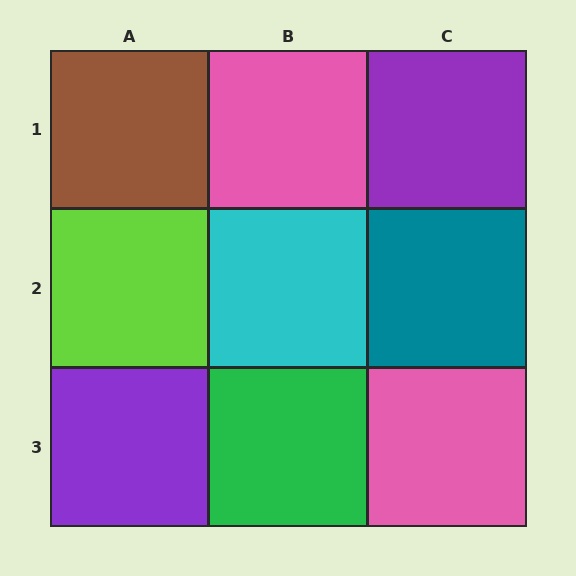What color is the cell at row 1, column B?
Pink.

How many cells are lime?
1 cell is lime.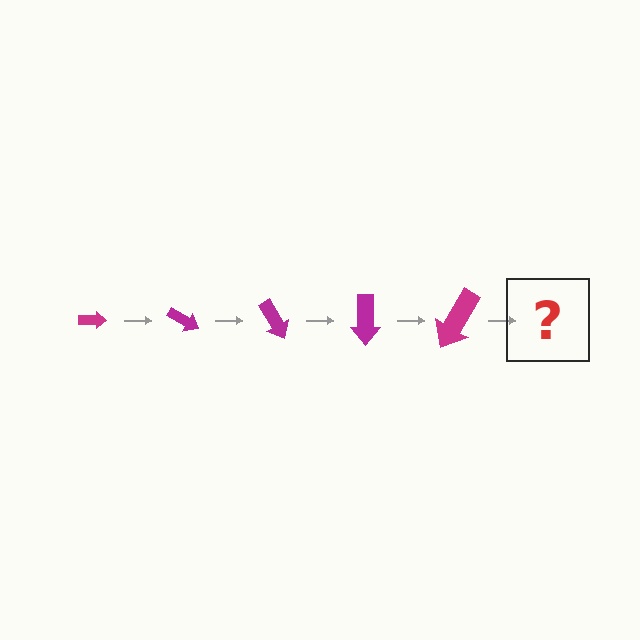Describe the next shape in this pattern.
It should be an arrow, larger than the previous one and rotated 150 degrees from the start.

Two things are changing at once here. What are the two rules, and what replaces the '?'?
The two rules are that the arrow grows larger each step and it rotates 30 degrees each step. The '?' should be an arrow, larger than the previous one and rotated 150 degrees from the start.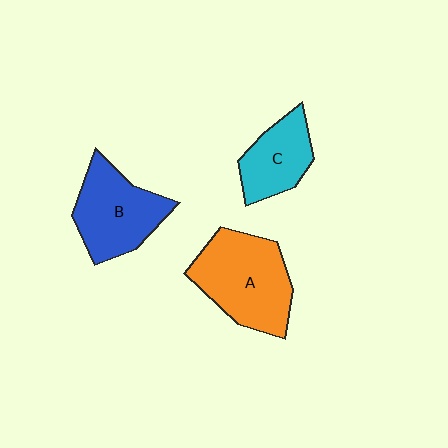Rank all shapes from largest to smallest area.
From largest to smallest: A (orange), B (blue), C (cyan).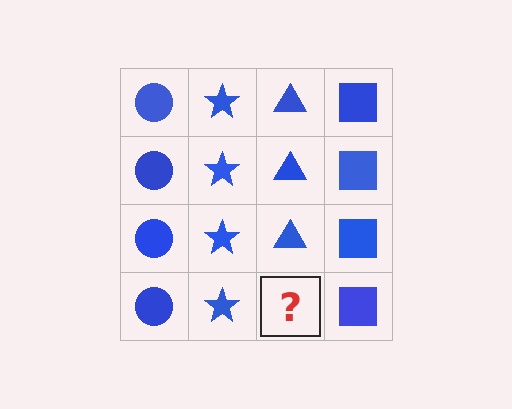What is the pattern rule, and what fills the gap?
The rule is that each column has a consistent shape. The gap should be filled with a blue triangle.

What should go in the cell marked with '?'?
The missing cell should contain a blue triangle.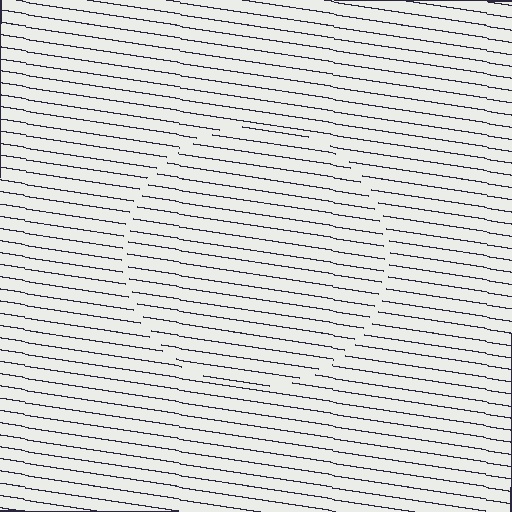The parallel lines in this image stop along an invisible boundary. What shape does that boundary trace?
An illusory circle. The interior of the shape contains the same grating, shifted by half a period — the contour is defined by the phase discontinuity where line-ends from the inner and outer gratings abut.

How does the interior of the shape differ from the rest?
The interior of the shape contains the same grating, shifted by half a period — the contour is defined by the phase discontinuity where line-ends from the inner and outer gratings abut.